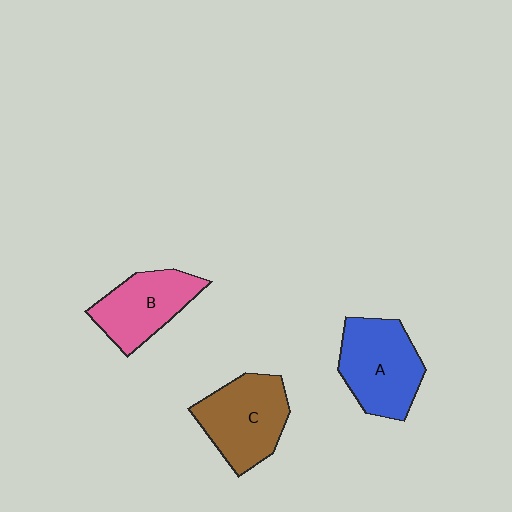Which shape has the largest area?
Shape A (blue).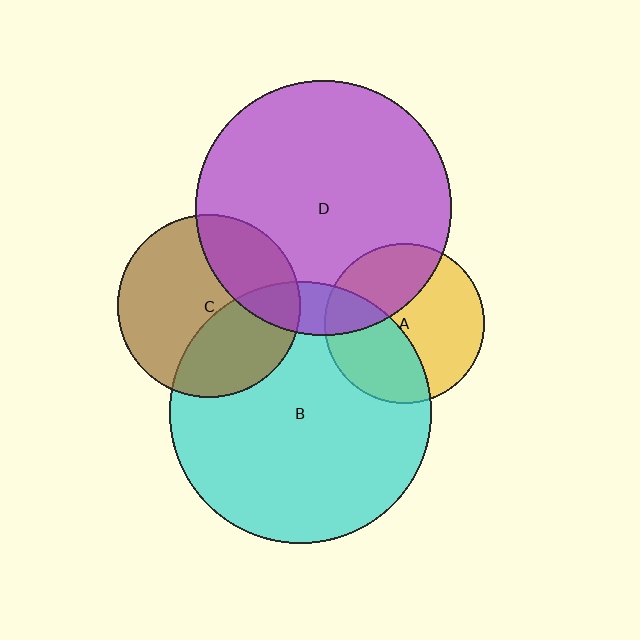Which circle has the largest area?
Circle B (cyan).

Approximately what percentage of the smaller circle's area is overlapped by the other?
Approximately 35%.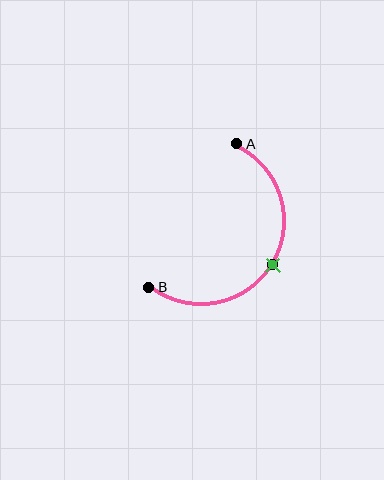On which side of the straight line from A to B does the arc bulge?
The arc bulges to the right of the straight line connecting A and B.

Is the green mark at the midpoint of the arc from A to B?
Yes. The green mark lies on the arc at equal arc-length from both A and B — it is the arc midpoint.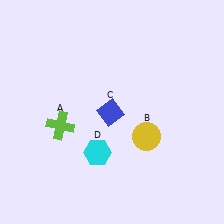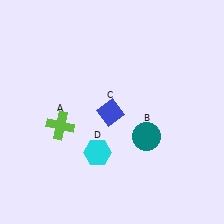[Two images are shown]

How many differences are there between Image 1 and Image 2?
There is 1 difference between the two images.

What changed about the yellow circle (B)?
In Image 1, B is yellow. In Image 2, it changed to teal.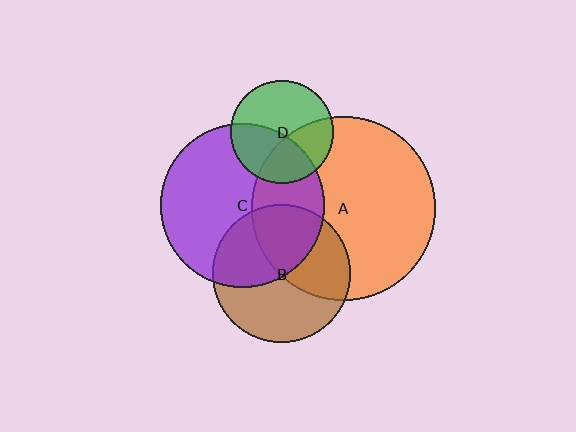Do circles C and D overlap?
Yes.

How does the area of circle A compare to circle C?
Approximately 1.3 times.